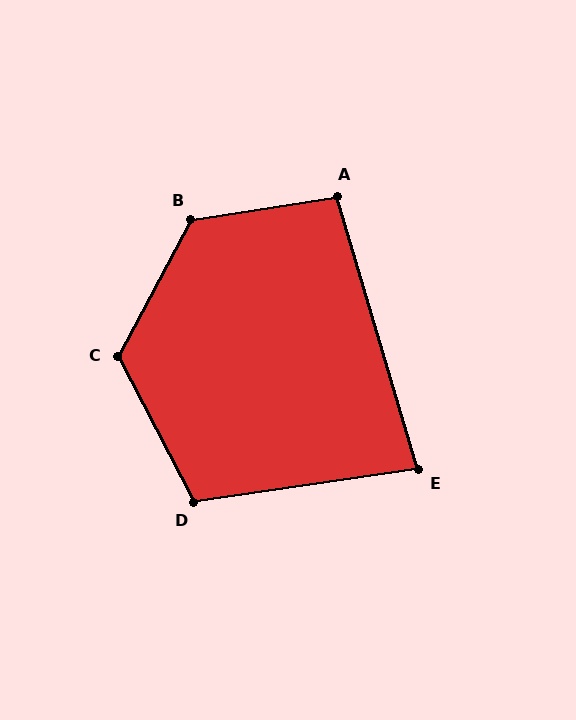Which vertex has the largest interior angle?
B, at approximately 127 degrees.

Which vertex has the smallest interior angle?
E, at approximately 82 degrees.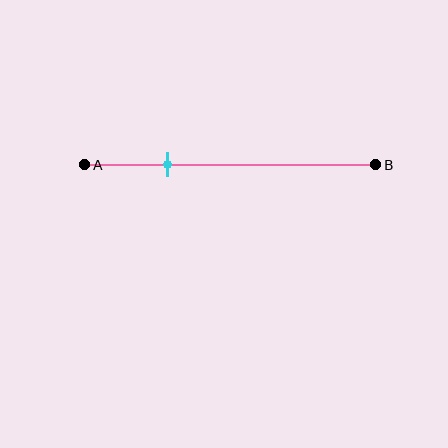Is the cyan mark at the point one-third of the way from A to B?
No, the mark is at about 30% from A, not at the 33% one-third point.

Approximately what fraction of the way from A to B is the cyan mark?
The cyan mark is approximately 30% of the way from A to B.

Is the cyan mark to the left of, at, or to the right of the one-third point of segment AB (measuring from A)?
The cyan mark is to the left of the one-third point of segment AB.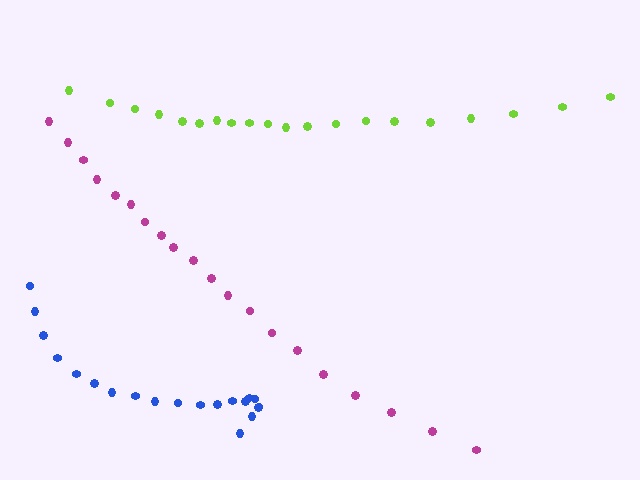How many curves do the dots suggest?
There are 3 distinct paths.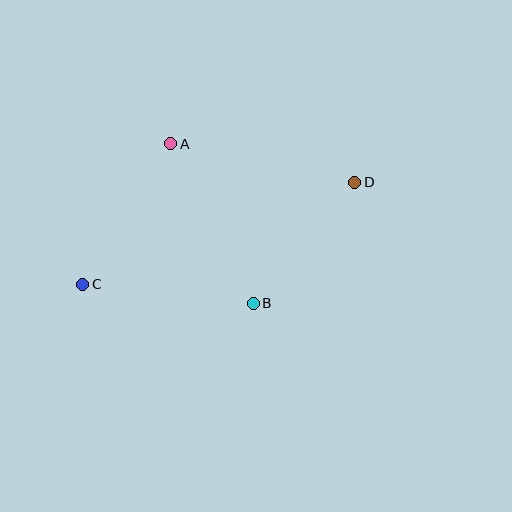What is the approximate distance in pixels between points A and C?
The distance between A and C is approximately 166 pixels.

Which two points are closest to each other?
Points B and D are closest to each other.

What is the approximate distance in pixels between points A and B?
The distance between A and B is approximately 179 pixels.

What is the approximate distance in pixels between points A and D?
The distance between A and D is approximately 188 pixels.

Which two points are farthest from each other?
Points C and D are farthest from each other.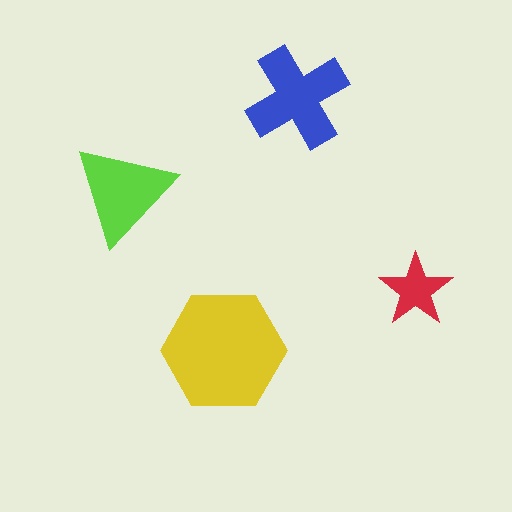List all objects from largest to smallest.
The yellow hexagon, the blue cross, the lime triangle, the red star.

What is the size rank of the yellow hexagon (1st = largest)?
1st.